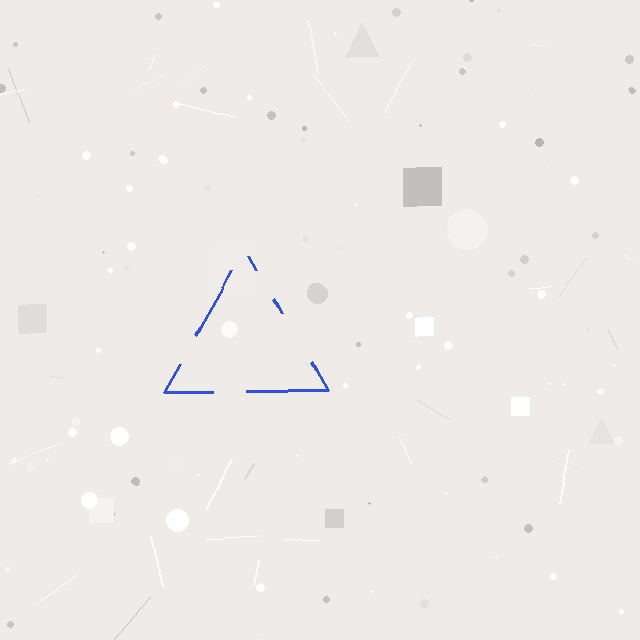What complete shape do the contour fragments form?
The contour fragments form a triangle.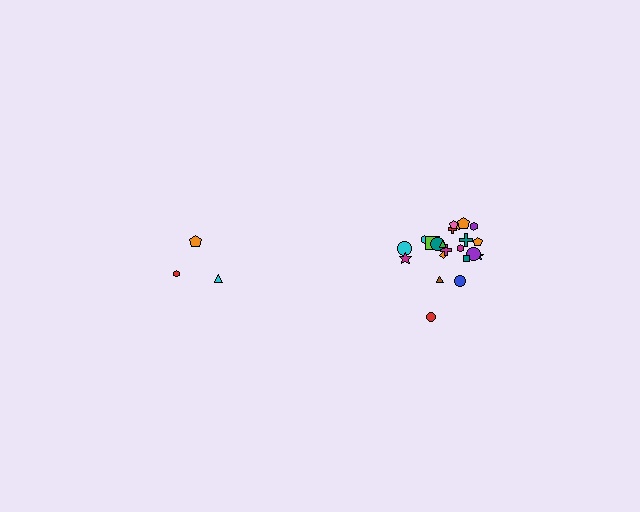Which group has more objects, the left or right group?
The right group.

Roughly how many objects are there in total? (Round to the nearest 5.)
Roughly 25 objects in total.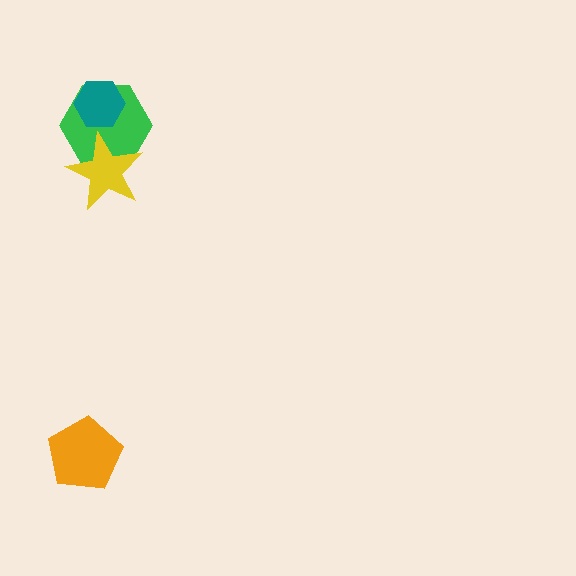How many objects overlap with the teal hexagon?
1 object overlaps with the teal hexagon.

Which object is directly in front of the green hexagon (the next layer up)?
The teal hexagon is directly in front of the green hexagon.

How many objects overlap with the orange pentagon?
0 objects overlap with the orange pentagon.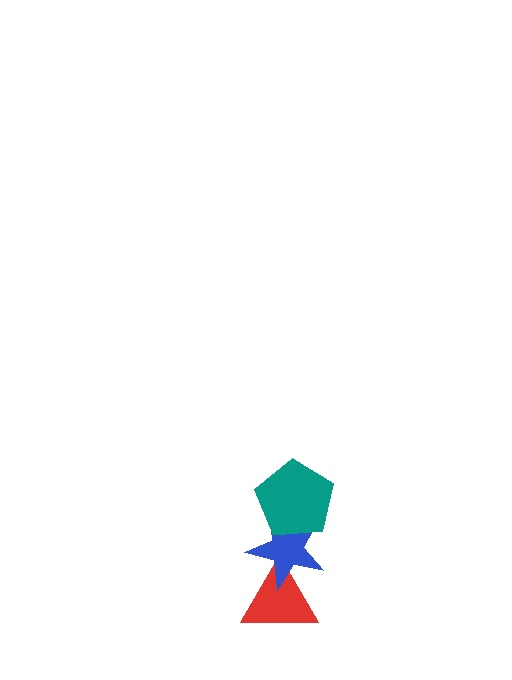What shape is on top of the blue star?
The teal pentagon is on top of the blue star.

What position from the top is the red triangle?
The red triangle is 3rd from the top.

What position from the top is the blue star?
The blue star is 2nd from the top.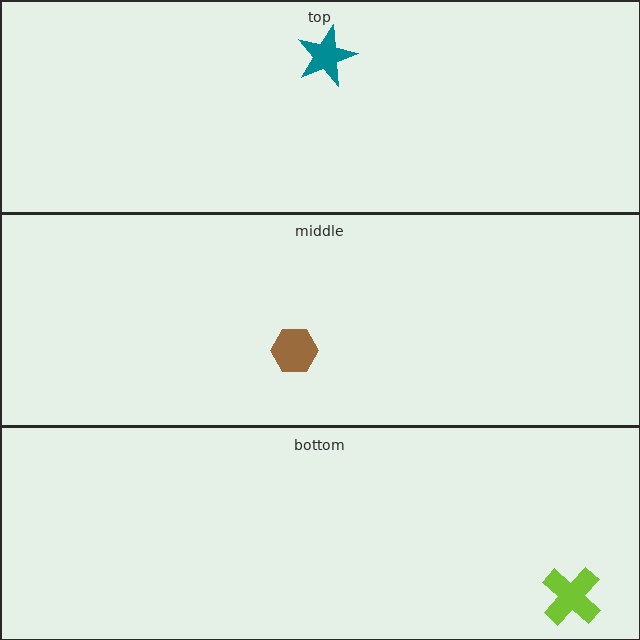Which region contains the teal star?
The top region.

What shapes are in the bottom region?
The lime cross.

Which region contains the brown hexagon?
The middle region.